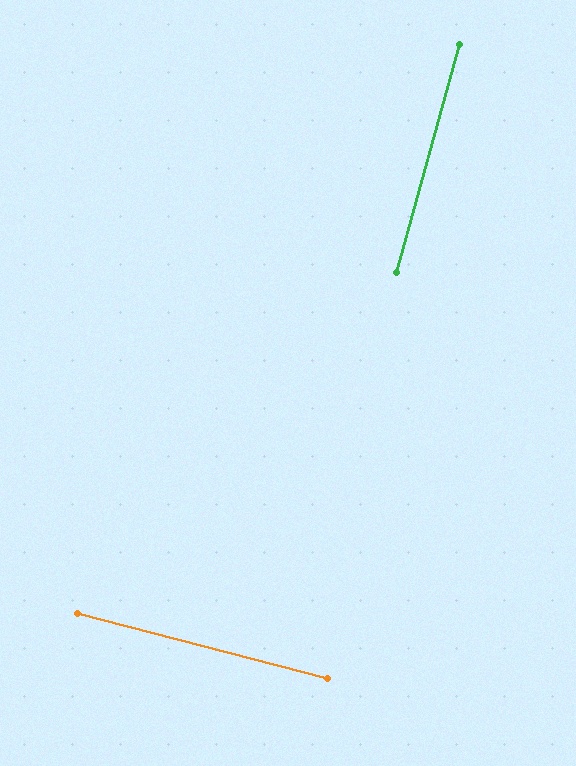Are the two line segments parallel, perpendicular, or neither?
Perpendicular — they meet at approximately 89°.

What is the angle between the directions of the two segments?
Approximately 89 degrees.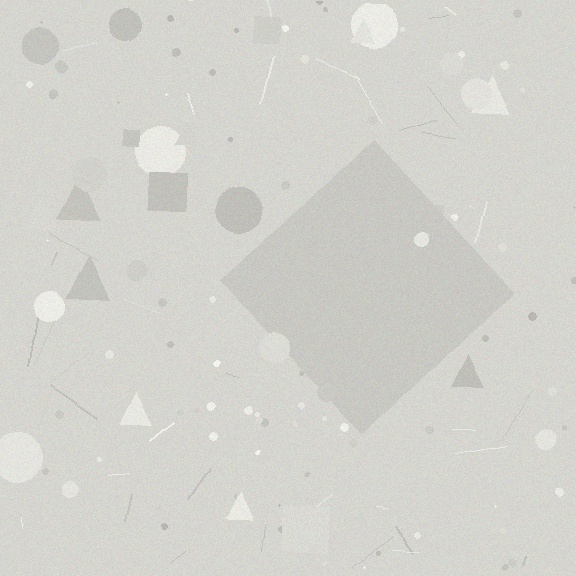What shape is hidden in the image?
A diamond is hidden in the image.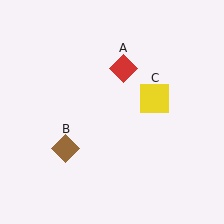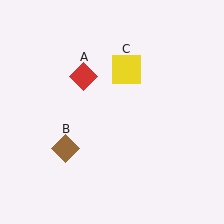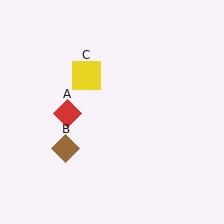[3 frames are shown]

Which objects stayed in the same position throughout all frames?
Brown diamond (object B) remained stationary.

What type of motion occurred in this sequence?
The red diamond (object A), yellow square (object C) rotated counterclockwise around the center of the scene.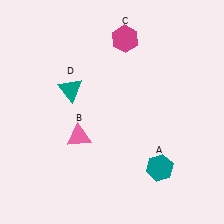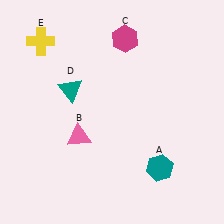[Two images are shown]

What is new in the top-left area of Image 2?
A yellow cross (E) was added in the top-left area of Image 2.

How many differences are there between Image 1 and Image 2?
There is 1 difference between the two images.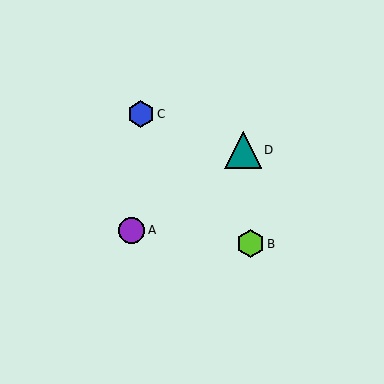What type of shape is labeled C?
Shape C is a blue hexagon.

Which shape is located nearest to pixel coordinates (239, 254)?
The lime hexagon (labeled B) at (251, 244) is nearest to that location.